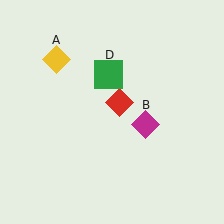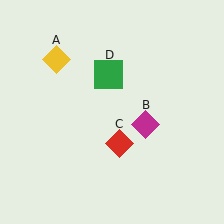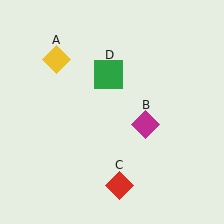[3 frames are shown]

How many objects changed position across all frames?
1 object changed position: red diamond (object C).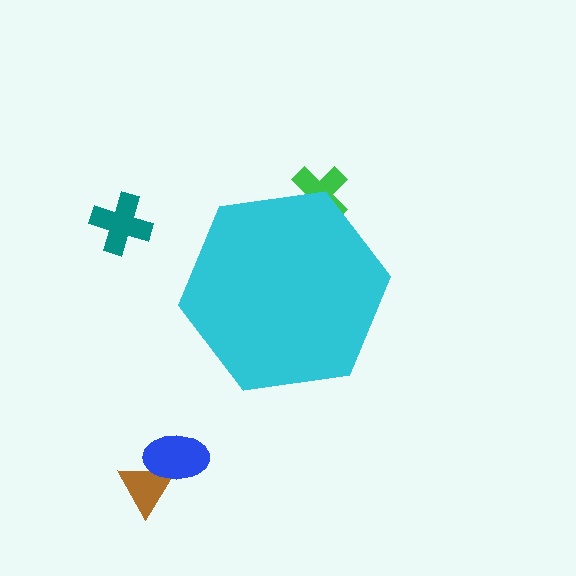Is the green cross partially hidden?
Yes, the green cross is partially hidden behind the cyan hexagon.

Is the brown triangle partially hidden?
No, the brown triangle is fully visible.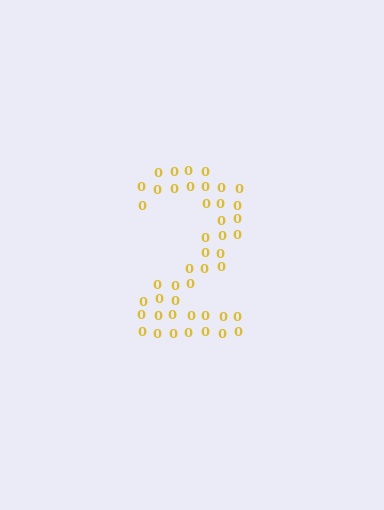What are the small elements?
The small elements are digit 0's.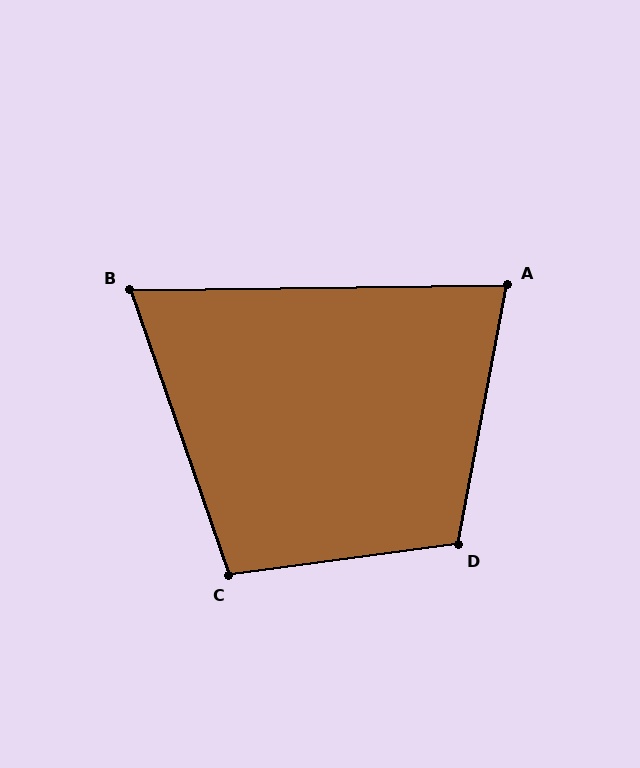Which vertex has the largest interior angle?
D, at approximately 108 degrees.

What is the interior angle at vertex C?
Approximately 101 degrees (obtuse).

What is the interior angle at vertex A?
Approximately 79 degrees (acute).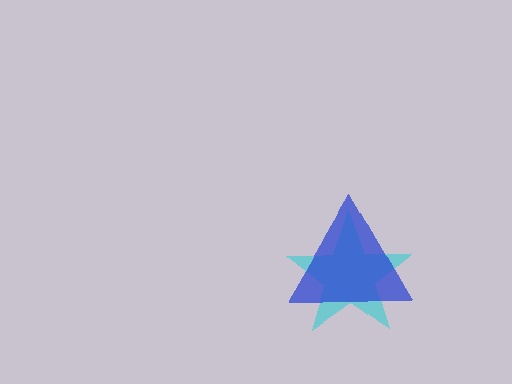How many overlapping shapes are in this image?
There are 2 overlapping shapes in the image.